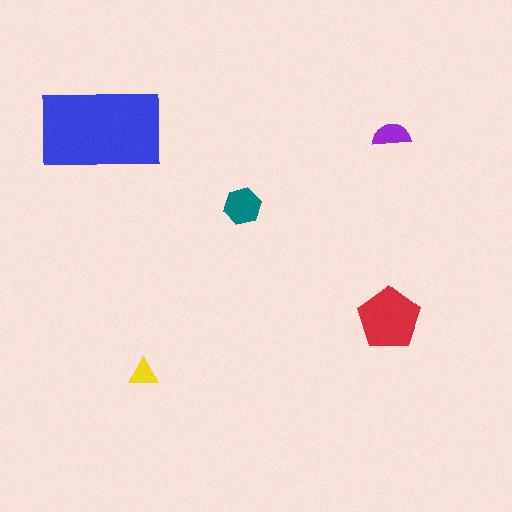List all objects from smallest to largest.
The yellow triangle, the purple semicircle, the teal hexagon, the red pentagon, the blue rectangle.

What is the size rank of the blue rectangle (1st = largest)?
1st.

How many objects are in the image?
There are 5 objects in the image.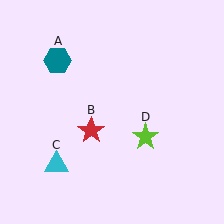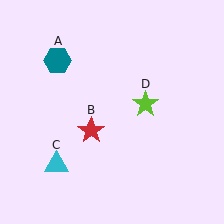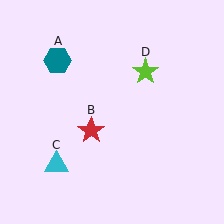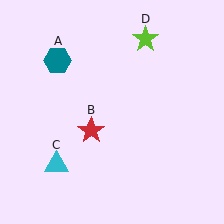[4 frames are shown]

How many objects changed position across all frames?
1 object changed position: lime star (object D).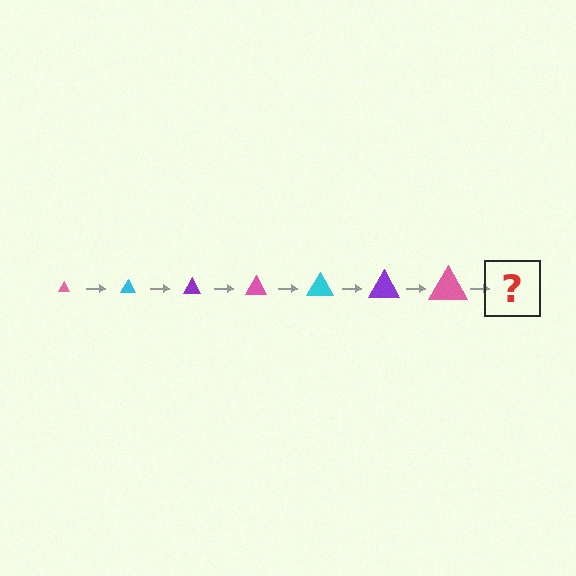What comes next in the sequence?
The next element should be a cyan triangle, larger than the previous one.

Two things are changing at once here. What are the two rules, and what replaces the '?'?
The two rules are that the triangle grows larger each step and the color cycles through pink, cyan, and purple. The '?' should be a cyan triangle, larger than the previous one.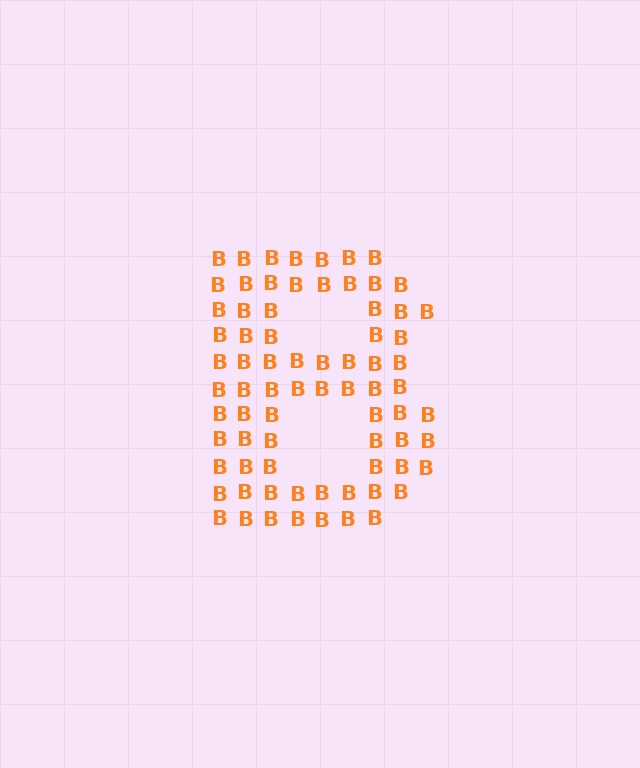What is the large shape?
The large shape is the letter B.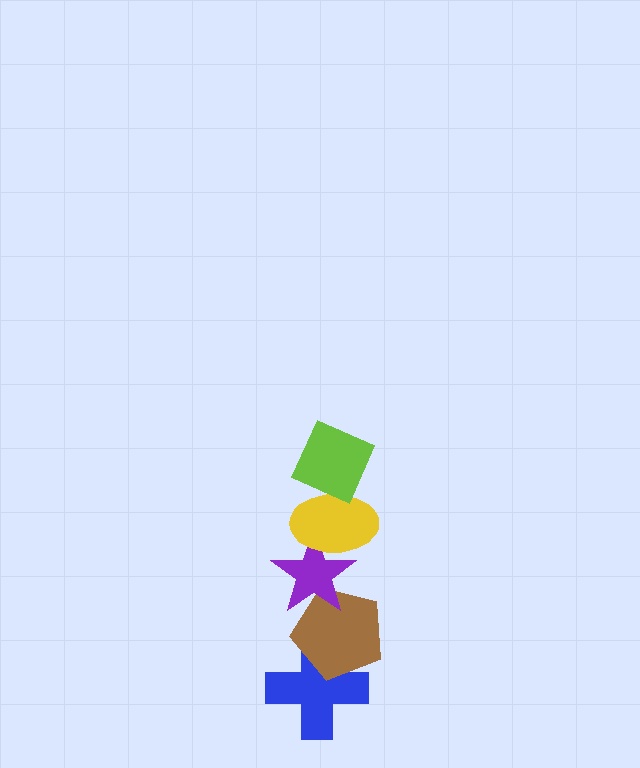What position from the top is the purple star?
The purple star is 3rd from the top.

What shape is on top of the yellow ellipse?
The lime diamond is on top of the yellow ellipse.